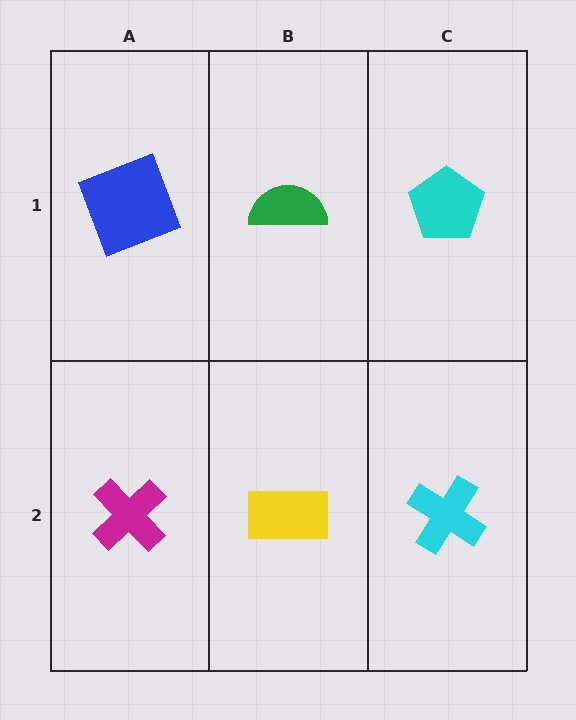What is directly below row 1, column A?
A magenta cross.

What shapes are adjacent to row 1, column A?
A magenta cross (row 2, column A), a green semicircle (row 1, column B).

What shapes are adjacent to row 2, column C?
A cyan pentagon (row 1, column C), a yellow rectangle (row 2, column B).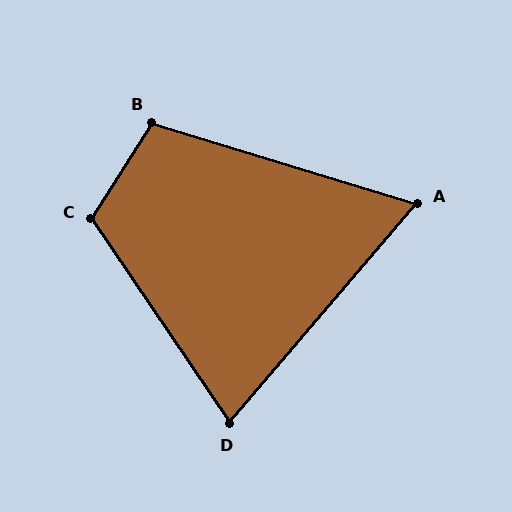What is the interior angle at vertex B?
Approximately 105 degrees (obtuse).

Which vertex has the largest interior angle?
C, at approximately 114 degrees.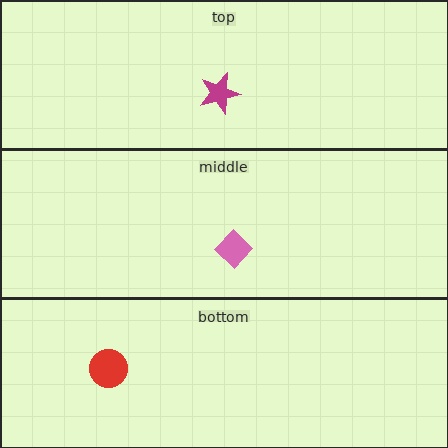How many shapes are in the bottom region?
1.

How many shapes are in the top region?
1.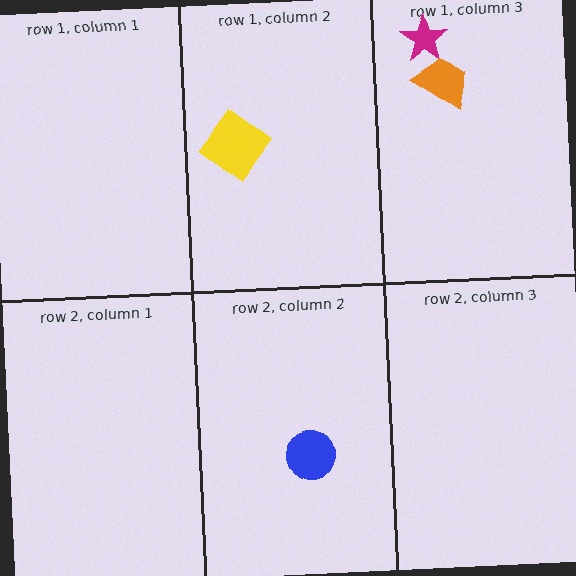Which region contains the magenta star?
The row 1, column 3 region.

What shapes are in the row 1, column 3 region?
The magenta star, the orange trapezoid.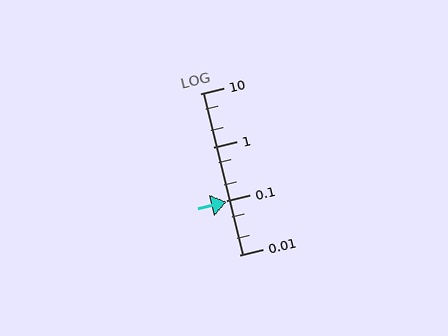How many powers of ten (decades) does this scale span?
The scale spans 3 decades, from 0.01 to 10.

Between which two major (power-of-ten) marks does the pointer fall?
The pointer is between 0.01 and 0.1.